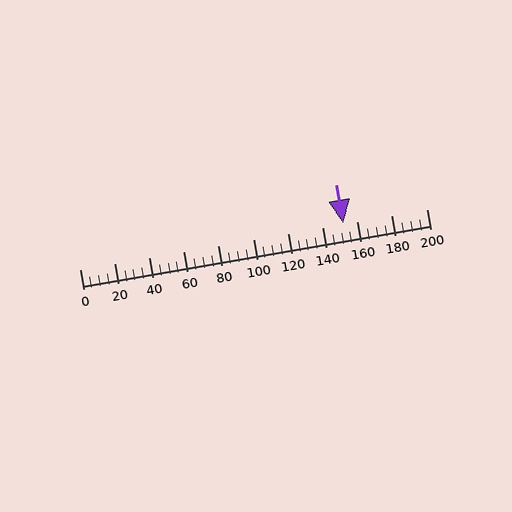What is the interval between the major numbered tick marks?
The major tick marks are spaced 20 units apart.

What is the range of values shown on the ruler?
The ruler shows values from 0 to 200.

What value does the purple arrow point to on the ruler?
The purple arrow points to approximately 152.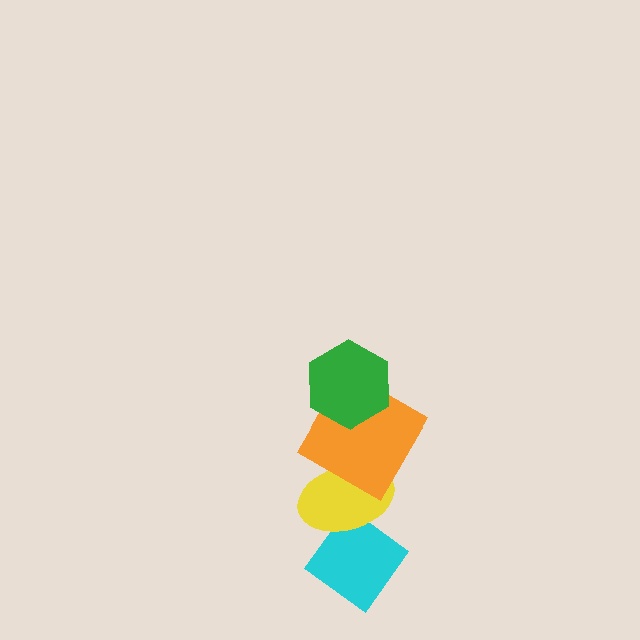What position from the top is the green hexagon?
The green hexagon is 1st from the top.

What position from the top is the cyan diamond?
The cyan diamond is 4th from the top.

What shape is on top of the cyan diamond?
The yellow ellipse is on top of the cyan diamond.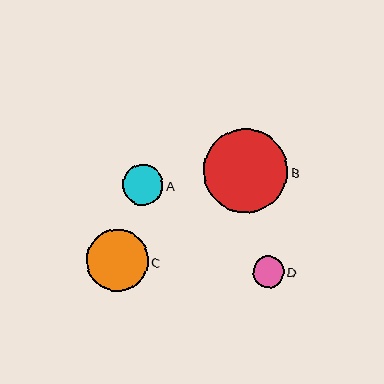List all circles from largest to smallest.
From largest to smallest: B, C, A, D.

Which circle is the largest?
Circle B is the largest with a size of approximately 84 pixels.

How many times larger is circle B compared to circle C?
Circle B is approximately 1.4 times the size of circle C.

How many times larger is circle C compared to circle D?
Circle C is approximately 2.0 times the size of circle D.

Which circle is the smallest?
Circle D is the smallest with a size of approximately 31 pixels.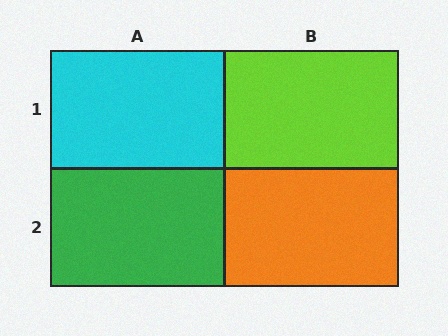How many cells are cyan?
1 cell is cyan.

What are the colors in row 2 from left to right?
Green, orange.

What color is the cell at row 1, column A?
Cyan.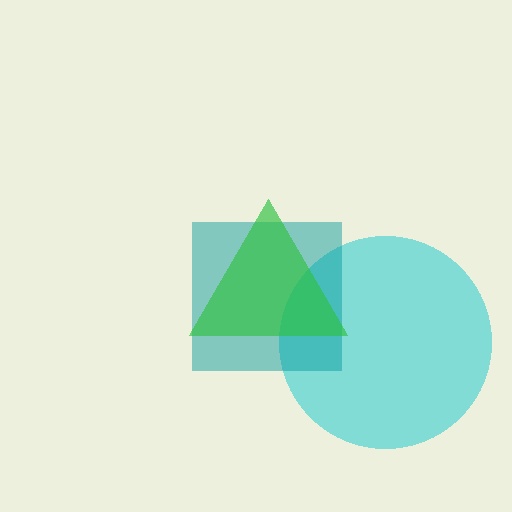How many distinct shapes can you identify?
There are 3 distinct shapes: a cyan circle, a teal square, a green triangle.